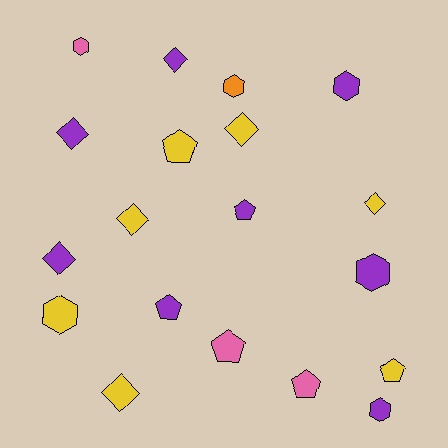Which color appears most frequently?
Purple, with 8 objects.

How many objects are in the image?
There are 19 objects.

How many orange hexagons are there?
There is 1 orange hexagon.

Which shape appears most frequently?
Diamond, with 7 objects.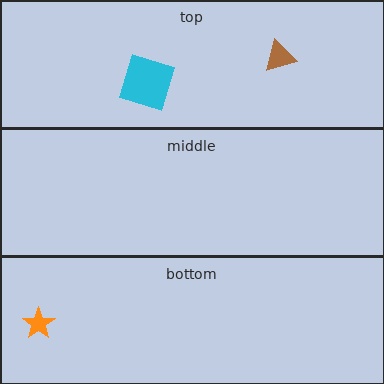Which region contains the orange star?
The bottom region.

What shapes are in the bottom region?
The orange star.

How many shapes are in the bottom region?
1.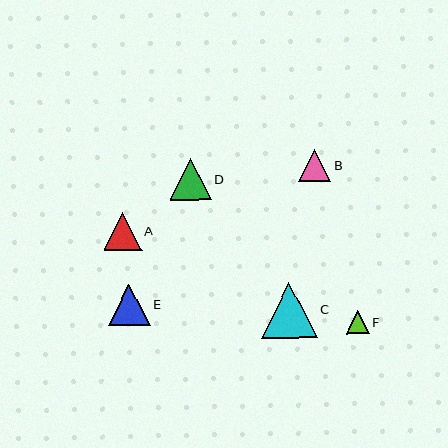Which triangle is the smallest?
Triangle F is the smallest with a size of approximately 23 pixels.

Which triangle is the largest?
Triangle C is the largest with a size of approximately 56 pixels.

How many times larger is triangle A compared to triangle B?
Triangle A is approximately 1.2 times the size of triangle B.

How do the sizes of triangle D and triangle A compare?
Triangle D and triangle A are approximately the same size.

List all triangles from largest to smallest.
From largest to smallest: C, D, E, A, B, F.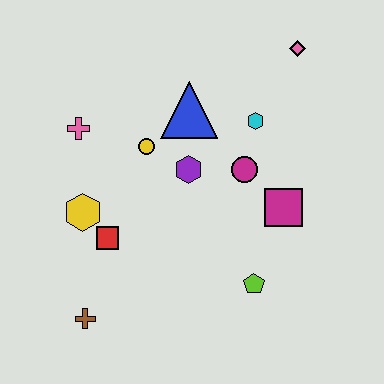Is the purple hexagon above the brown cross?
Yes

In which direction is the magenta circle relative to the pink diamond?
The magenta circle is below the pink diamond.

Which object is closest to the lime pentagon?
The magenta square is closest to the lime pentagon.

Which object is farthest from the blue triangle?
The brown cross is farthest from the blue triangle.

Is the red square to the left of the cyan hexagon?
Yes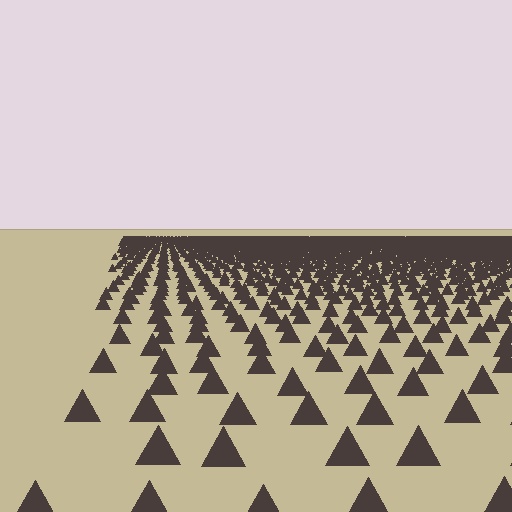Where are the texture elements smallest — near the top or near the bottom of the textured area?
Near the top.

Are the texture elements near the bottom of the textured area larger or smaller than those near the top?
Larger. Near the bottom, elements are closer to the viewer and appear at a bigger on-screen size.